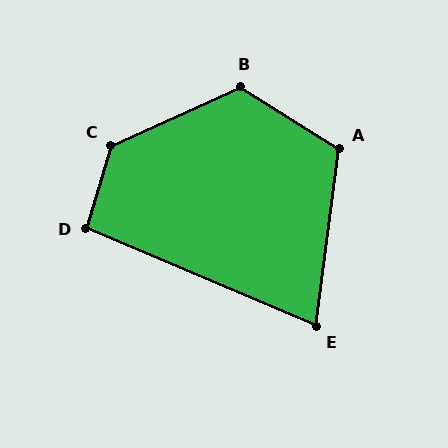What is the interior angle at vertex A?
Approximately 115 degrees (obtuse).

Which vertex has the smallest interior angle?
E, at approximately 74 degrees.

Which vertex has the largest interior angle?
C, at approximately 130 degrees.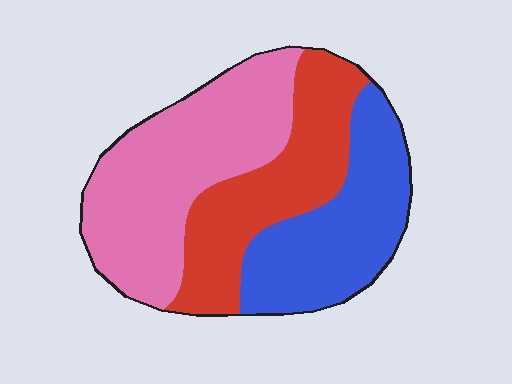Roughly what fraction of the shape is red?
Red covers about 30% of the shape.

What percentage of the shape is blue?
Blue takes up between a quarter and a half of the shape.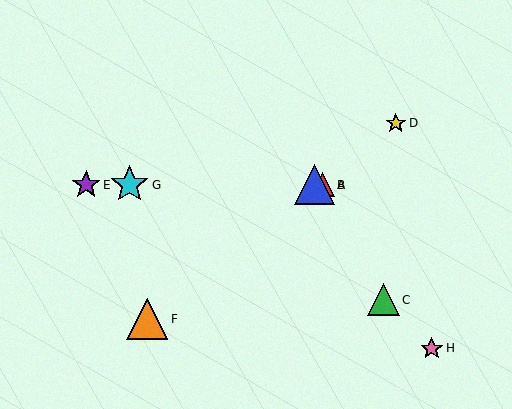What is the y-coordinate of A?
Object A is at y≈185.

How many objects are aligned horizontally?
4 objects (A, B, E, G) are aligned horizontally.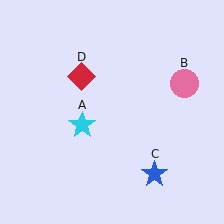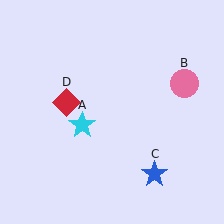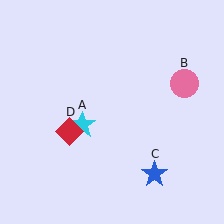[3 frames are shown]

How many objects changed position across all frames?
1 object changed position: red diamond (object D).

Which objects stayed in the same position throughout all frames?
Cyan star (object A) and pink circle (object B) and blue star (object C) remained stationary.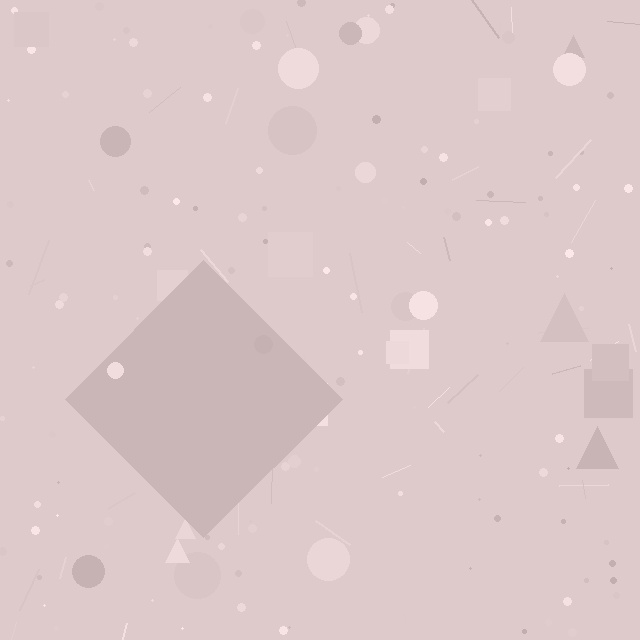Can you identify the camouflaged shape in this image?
The camouflaged shape is a diamond.